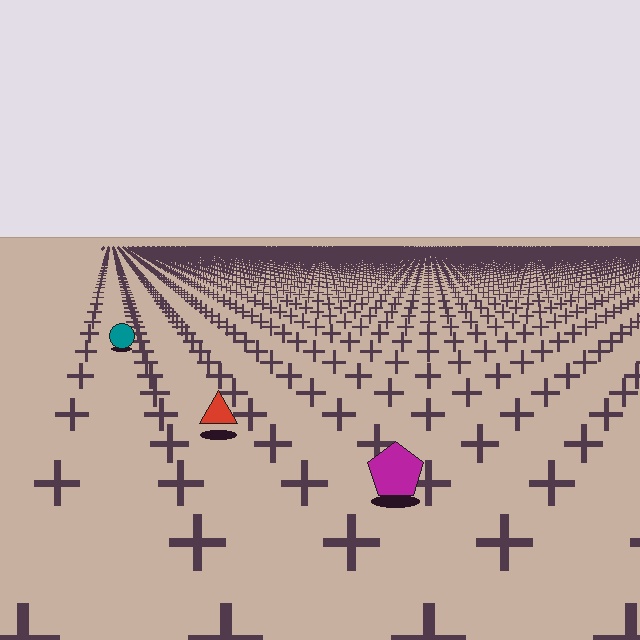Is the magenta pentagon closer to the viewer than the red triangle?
Yes. The magenta pentagon is closer — you can tell from the texture gradient: the ground texture is coarser near it.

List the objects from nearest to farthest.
From nearest to farthest: the magenta pentagon, the red triangle, the teal circle.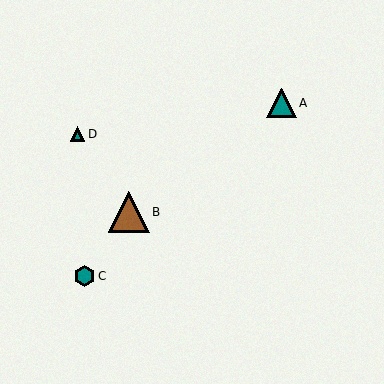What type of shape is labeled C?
Shape C is a teal hexagon.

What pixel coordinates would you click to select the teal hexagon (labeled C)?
Click at (84, 276) to select the teal hexagon C.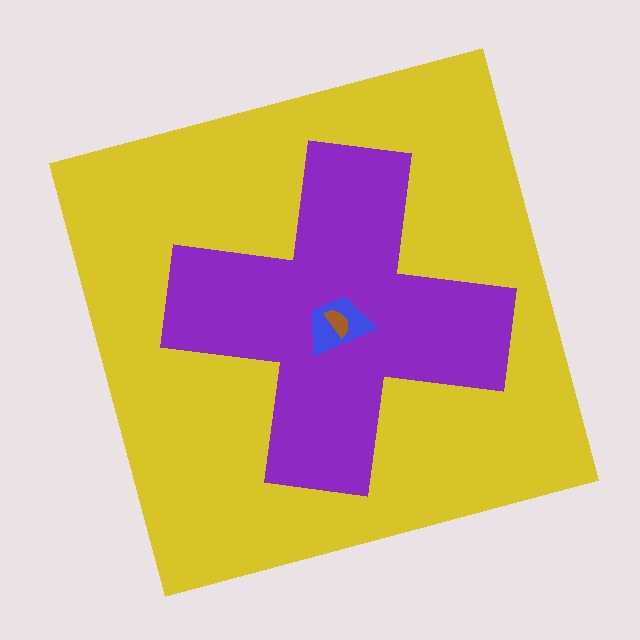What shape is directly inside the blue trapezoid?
The brown semicircle.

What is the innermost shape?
The brown semicircle.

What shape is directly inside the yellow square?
The purple cross.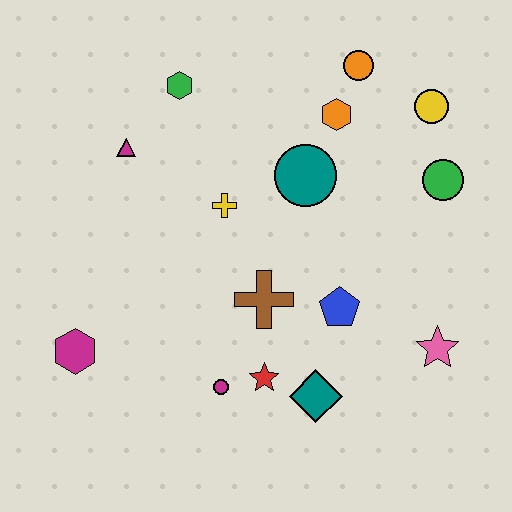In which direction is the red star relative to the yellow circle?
The red star is below the yellow circle.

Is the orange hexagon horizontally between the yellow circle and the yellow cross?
Yes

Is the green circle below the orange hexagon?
Yes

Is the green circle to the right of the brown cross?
Yes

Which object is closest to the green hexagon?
The magenta triangle is closest to the green hexagon.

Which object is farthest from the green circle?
The magenta hexagon is farthest from the green circle.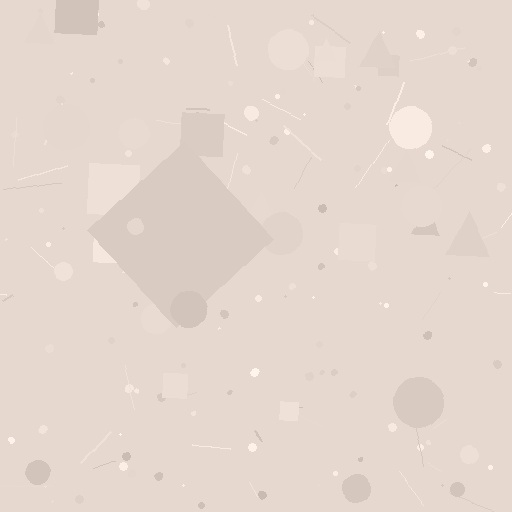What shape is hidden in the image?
A diamond is hidden in the image.